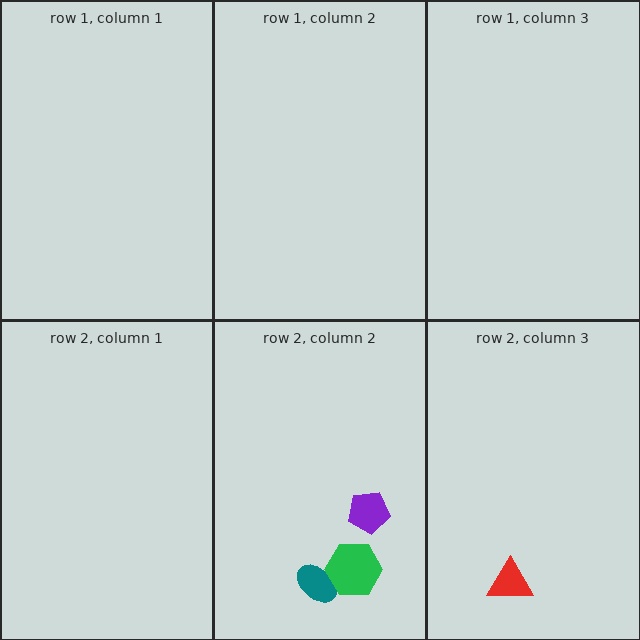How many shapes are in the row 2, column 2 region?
3.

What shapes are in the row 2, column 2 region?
The teal ellipse, the purple pentagon, the green hexagon.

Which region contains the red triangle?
The row 2, column 3 region.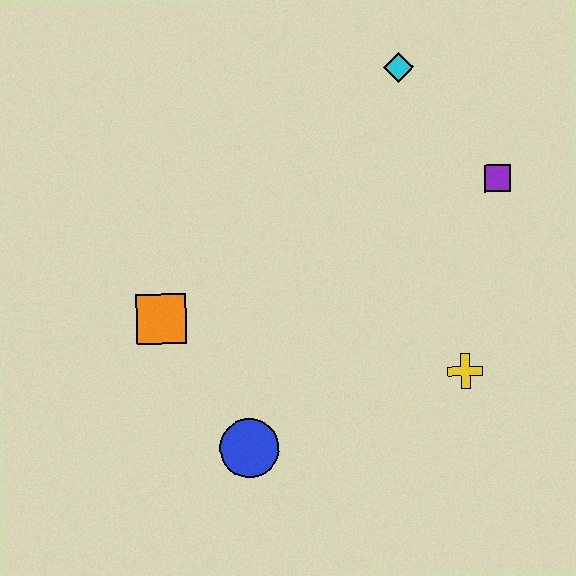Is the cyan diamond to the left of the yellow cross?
Yes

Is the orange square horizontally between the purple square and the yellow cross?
No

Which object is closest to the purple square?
The cyan diamond is closest to the purple square.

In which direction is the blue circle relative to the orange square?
The blue circle is below the orange square.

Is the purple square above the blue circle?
Yes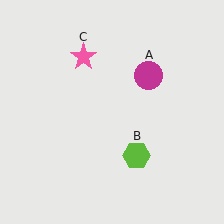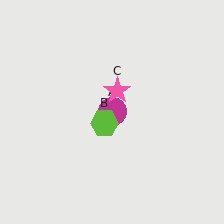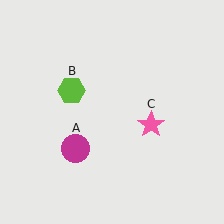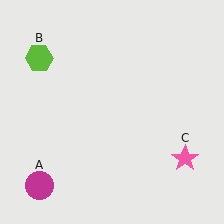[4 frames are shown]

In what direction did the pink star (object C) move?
The pink star (object C) moved down and to the right.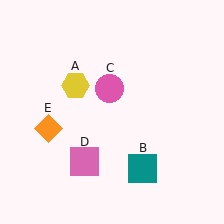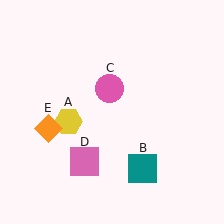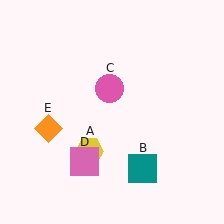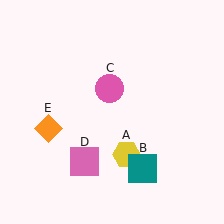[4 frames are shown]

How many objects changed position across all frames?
1 object changed position: yellow hexagon (object A).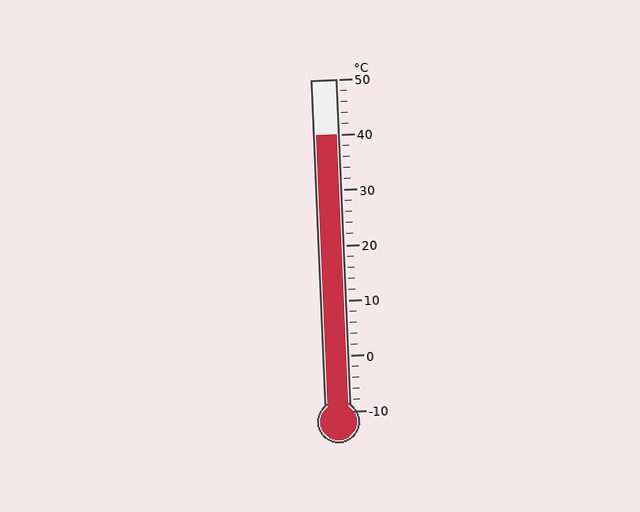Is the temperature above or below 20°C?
The temperature is above 20°C.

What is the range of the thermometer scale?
The thermometer scale ranges from -10°C to 50°C.